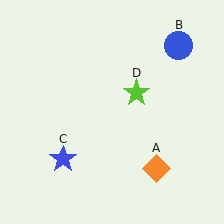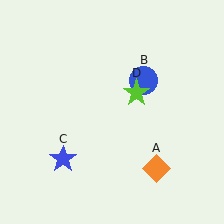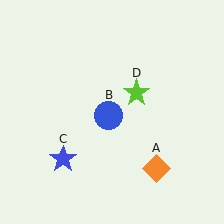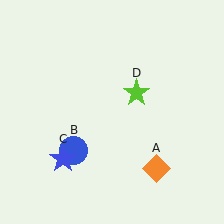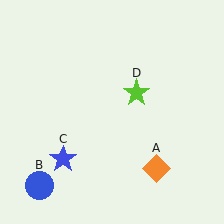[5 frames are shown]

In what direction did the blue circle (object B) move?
The blue circle (object B) moved down and to the left.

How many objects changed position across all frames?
1 object changed position: blue circle (object B).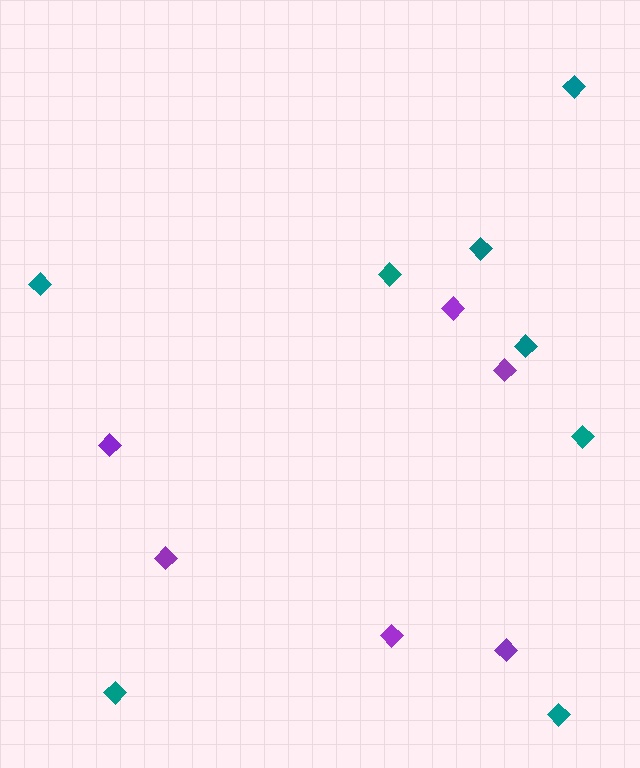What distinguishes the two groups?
There are 2 groups: one group of purple diamonds (6) and one group of teal diamonds (8).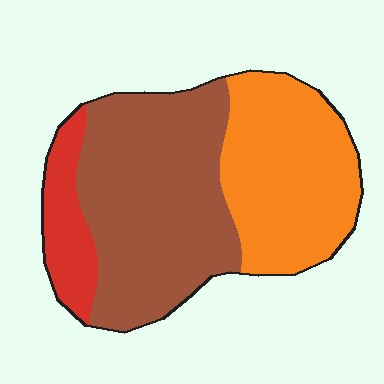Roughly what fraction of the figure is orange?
Orange covers 37% of the figure.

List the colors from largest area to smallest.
From largest to smallest: brown, orange, red.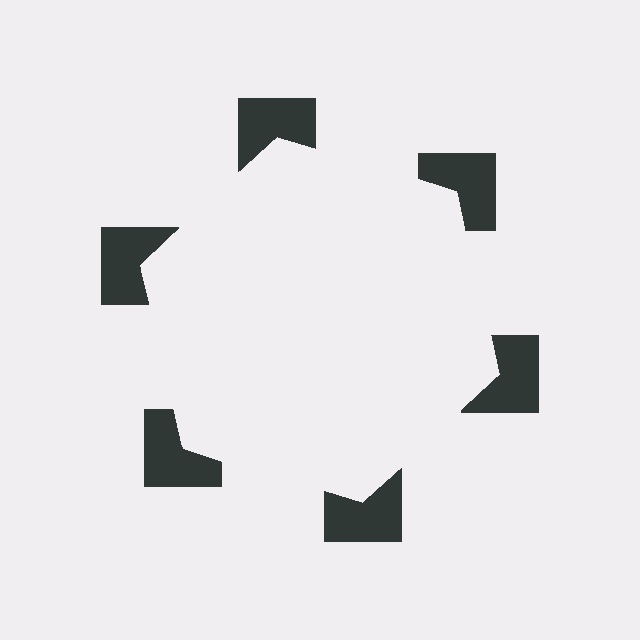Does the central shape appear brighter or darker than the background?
It typically appears slightly brighter than the background, even though no actual brightness change is drawn.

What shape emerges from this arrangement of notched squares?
An illusory hexagon — its edges are inferred from the aligned wedge cuts in the notched squares, not physically drawn.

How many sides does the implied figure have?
6 sides.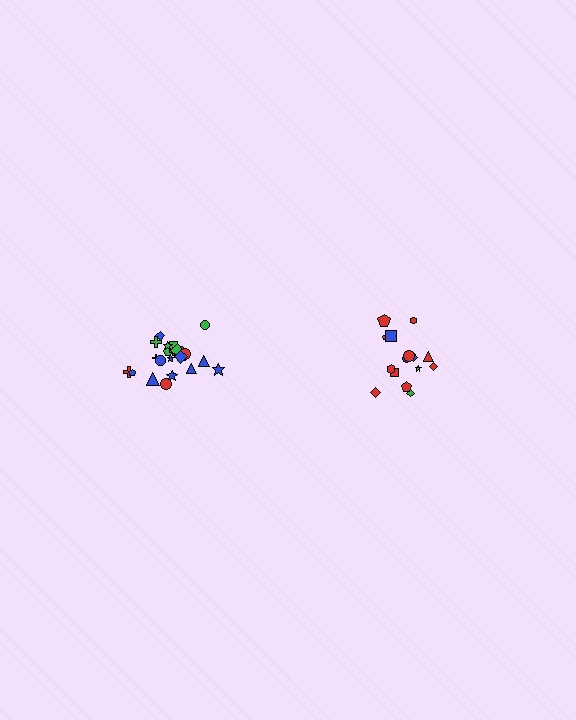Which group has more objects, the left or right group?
The left group.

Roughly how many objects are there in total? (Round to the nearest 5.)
Roughly 40 objects in total.